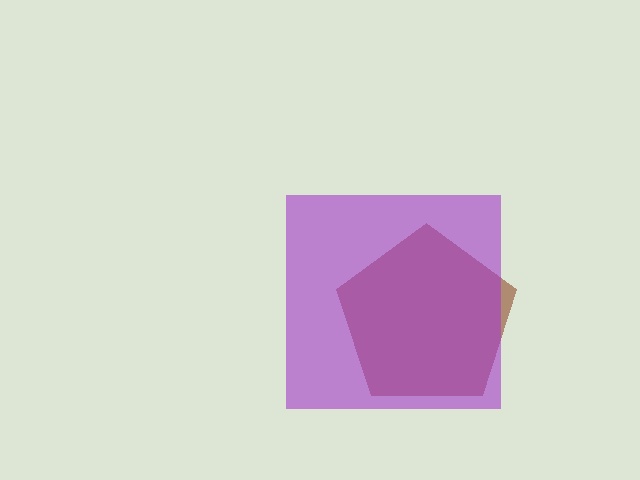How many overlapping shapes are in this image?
There are 2 overlapping shapes in the image.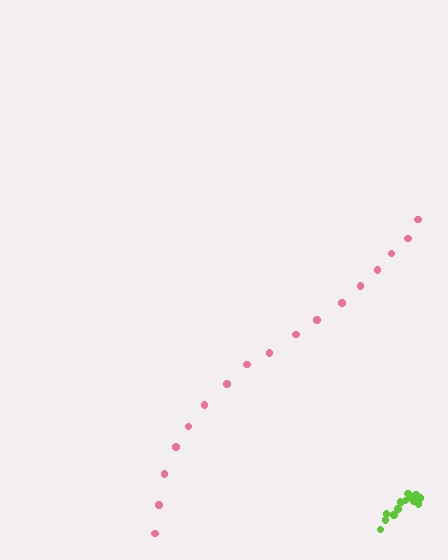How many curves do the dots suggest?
There are 2 distinct paths.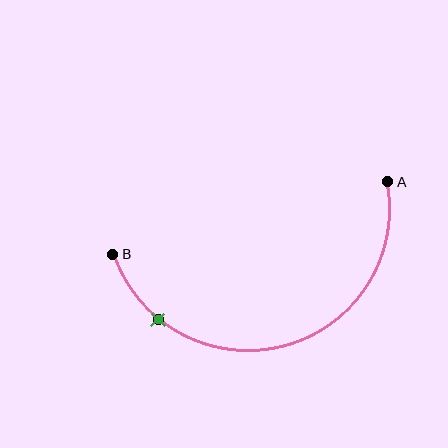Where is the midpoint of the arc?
The arc midpoint is the point on the curve farthest from the straight line joining A and B. It sits below that line.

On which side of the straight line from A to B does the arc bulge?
The arc bulges below the straight line connecting A and B.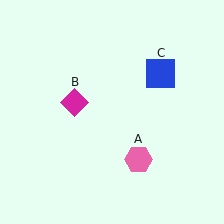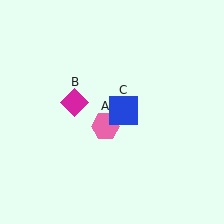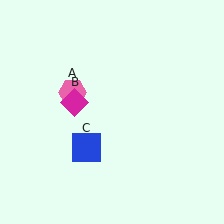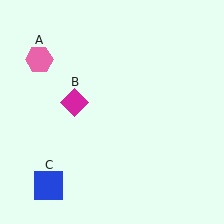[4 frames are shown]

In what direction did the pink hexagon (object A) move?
The pink hexagon (object A) moved up and to the left.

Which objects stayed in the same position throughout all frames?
Magenta diamond (object B) remained stationary.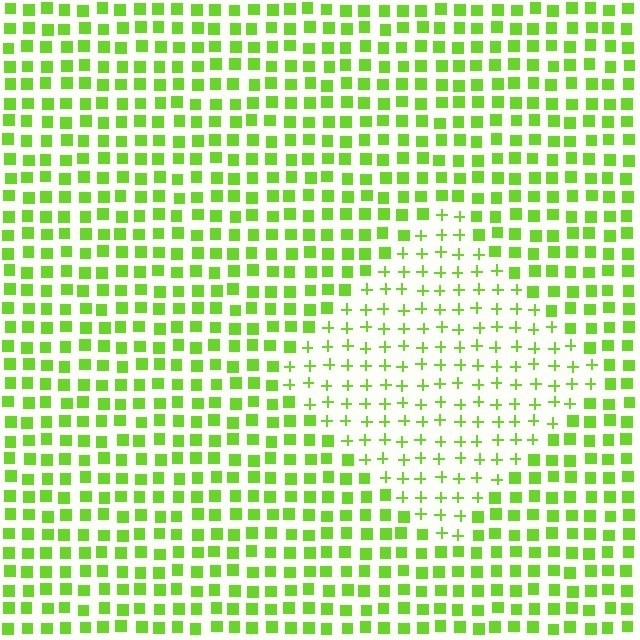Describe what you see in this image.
The image is filled with small lime elements arranged in a uniform grid. A diamond-shaped region contains plus signs, while the surrounding area contains squares. The boundary is defined purely by the change in element shape.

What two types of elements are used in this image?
The image uses plus signs inside the diamond region and squares outside it.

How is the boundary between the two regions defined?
The boundary is defined by a change in element shape: plus signs inside vs. squares outside. All elements share the same color and spacing.